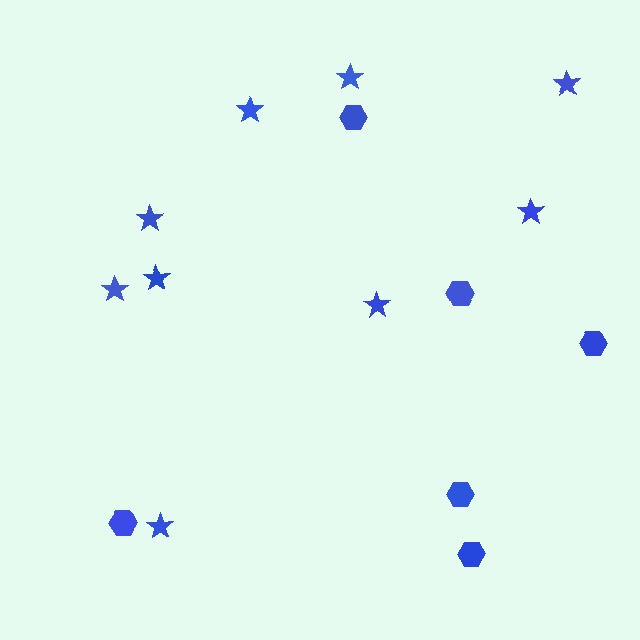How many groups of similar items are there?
There are 2 groups: one group of hexagons (6) and one group of stars (9).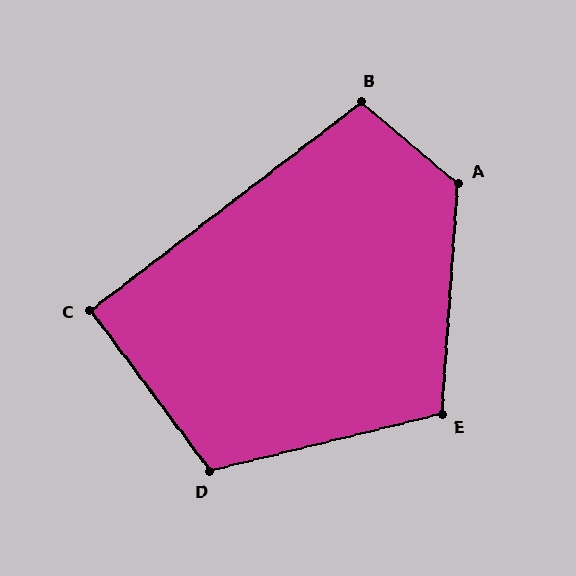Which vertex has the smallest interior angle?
C, at approximately 91 degrees.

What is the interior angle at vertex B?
Approximately 103 degrees (obtuse).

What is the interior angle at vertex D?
Approximately 113 degrees (obtuse).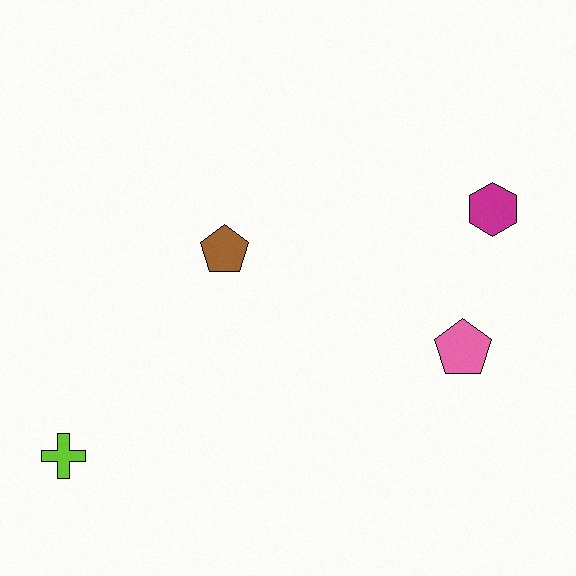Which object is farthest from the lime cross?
The magenta hexagon is farthest from the lime cross.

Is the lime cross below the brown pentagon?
Yes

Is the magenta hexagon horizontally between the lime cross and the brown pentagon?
No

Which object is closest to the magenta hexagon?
The pink pentagon is closest to the magenta hexagon.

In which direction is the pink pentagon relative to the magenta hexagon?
The pink pentagon is below the magenta hexagon.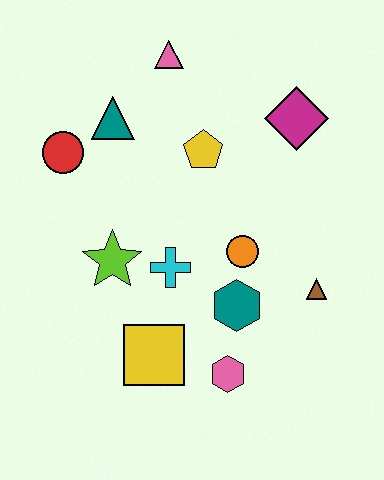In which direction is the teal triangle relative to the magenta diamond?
The teal triangle is to the left of the magenta diamond.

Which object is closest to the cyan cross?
The lime star is closest to the cyan cross.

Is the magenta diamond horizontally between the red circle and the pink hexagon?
No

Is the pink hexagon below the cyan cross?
Yes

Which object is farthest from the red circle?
The brown triangle is farthest from the red circle.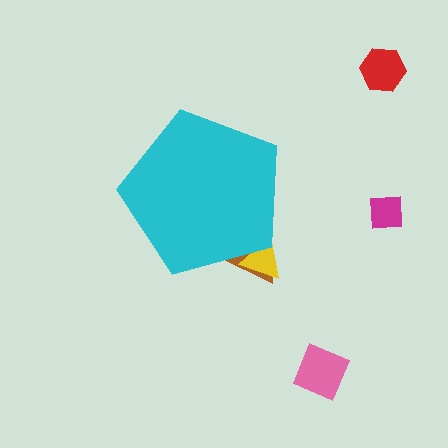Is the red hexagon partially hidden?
No, the red hexagon is fully visible.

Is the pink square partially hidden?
No, the pink square is fully visible.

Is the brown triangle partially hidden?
Yes, the brown triangle is partially hidden behind the cyan pentagon.